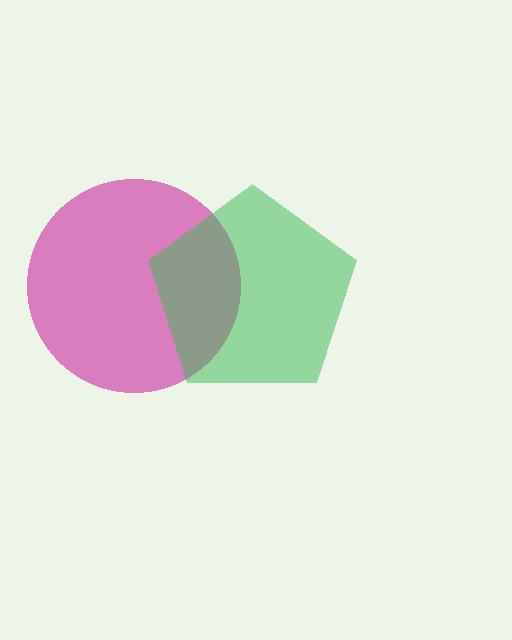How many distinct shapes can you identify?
There are 2 distinct shapes: a magenta circle, a green pentagon.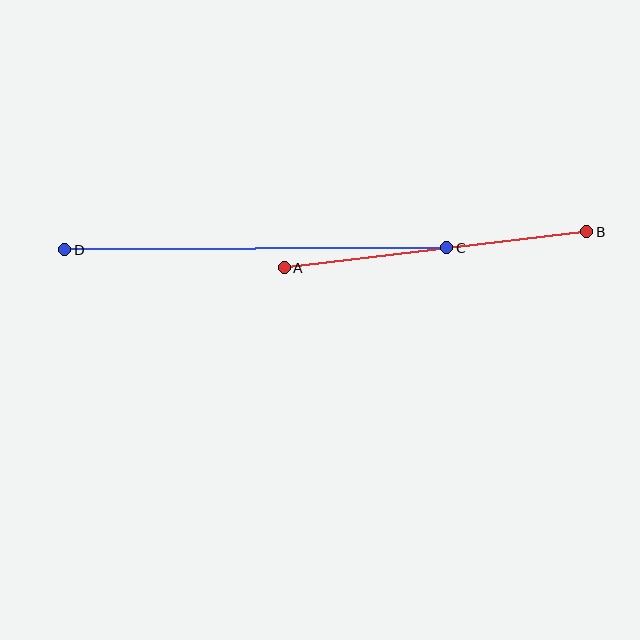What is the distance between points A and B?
The distance is approximately 305 pixels.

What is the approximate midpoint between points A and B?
The midpoint is at approximately (435, 250) pixels.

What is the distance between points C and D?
The distance is approximately 382 pixels.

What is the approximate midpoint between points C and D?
The midpoint is at approximately (256, 249) pixels.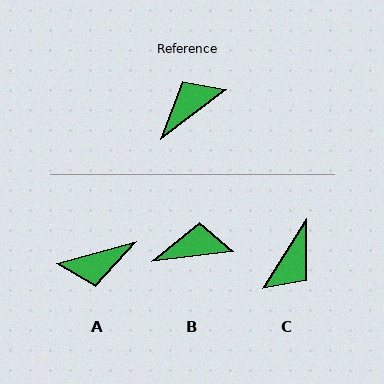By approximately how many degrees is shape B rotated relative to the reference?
Approximately 30 degrees clockwise.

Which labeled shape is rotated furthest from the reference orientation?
C, about 160 degrees away.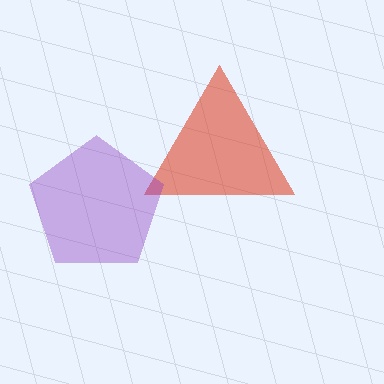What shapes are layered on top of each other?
The layered shapes are: a red triangle, a purple pentagon.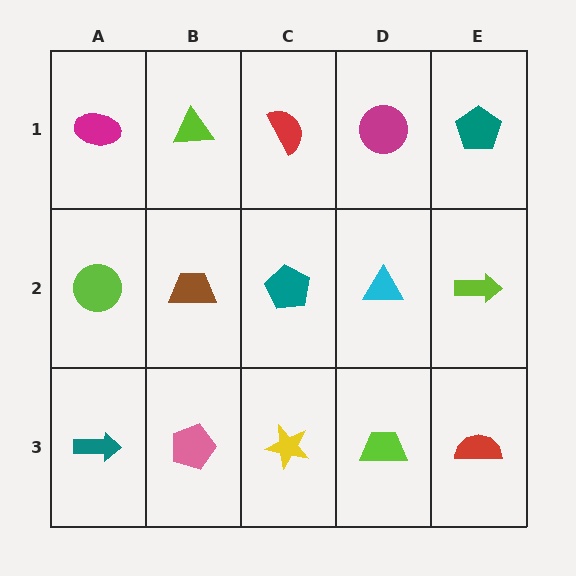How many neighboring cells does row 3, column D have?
3.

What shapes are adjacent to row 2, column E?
A teal pentagon (row 1, column E), a red semicircle (row 3, column E), a cyan triangle (row 2, column D).